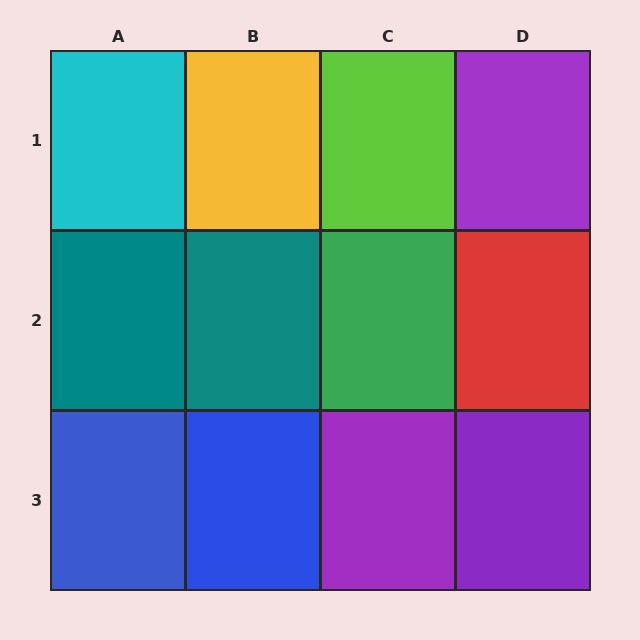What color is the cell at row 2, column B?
Teal.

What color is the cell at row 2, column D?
Red.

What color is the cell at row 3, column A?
Blue.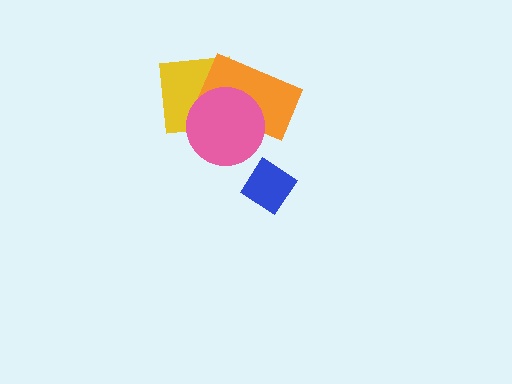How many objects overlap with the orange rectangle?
2 objects overlap with the orange rectangle.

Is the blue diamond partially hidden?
No, no other shape covers it.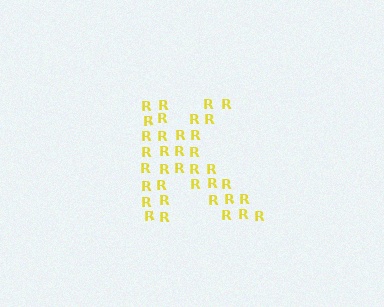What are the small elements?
The small elements are letter R's.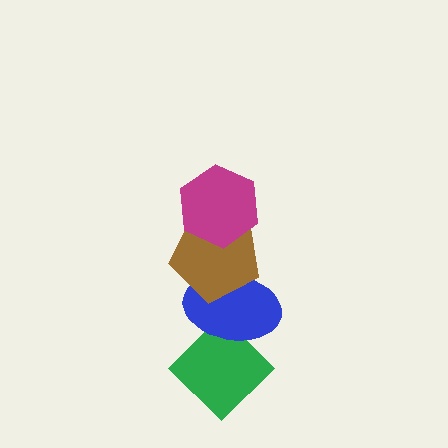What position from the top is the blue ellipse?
The blue ellipse is 3rd from the top.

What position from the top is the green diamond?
The green diamond is 4th from the top.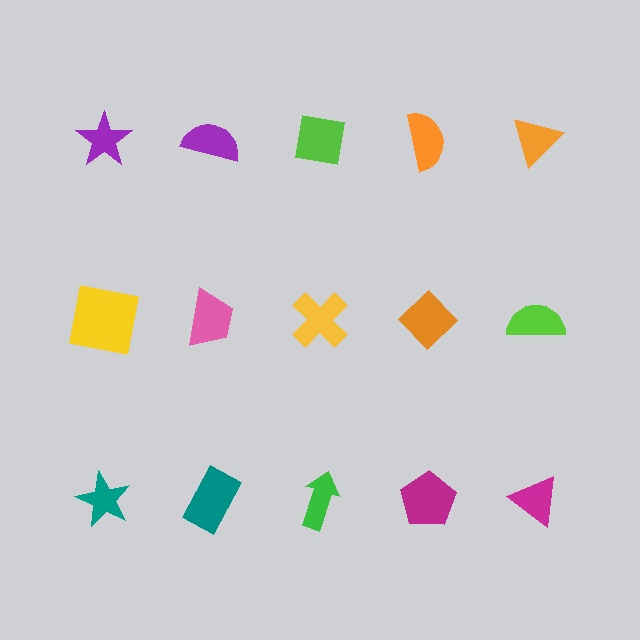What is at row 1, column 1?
A purple star.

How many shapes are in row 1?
5 shapes.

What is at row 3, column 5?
A magenta triangle.